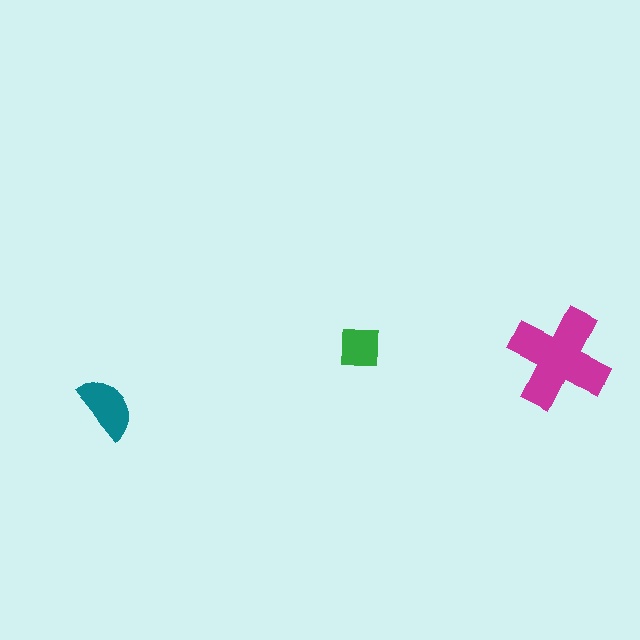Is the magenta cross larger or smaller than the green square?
Larger.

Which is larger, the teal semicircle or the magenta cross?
The magenta cross.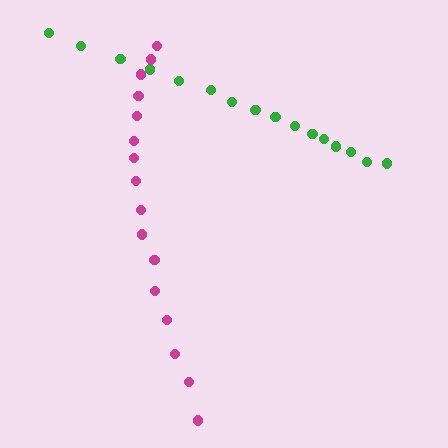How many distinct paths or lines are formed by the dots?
There are 2 distinct paths.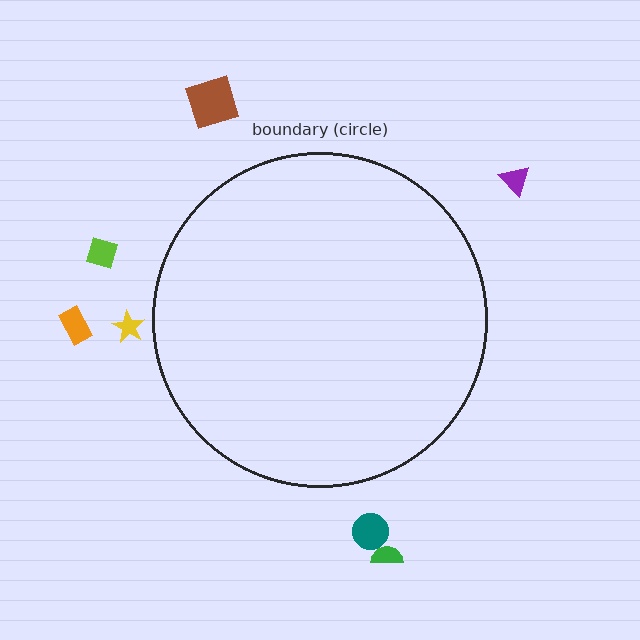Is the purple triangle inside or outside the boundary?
Outside.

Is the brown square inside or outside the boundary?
Outside.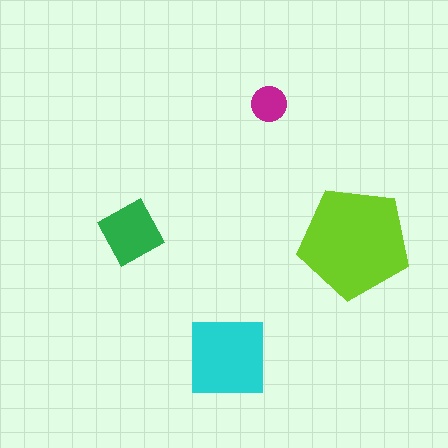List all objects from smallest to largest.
The magenta circle, the green diamond, the cyan square, the lime pentagon.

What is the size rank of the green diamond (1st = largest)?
3rd.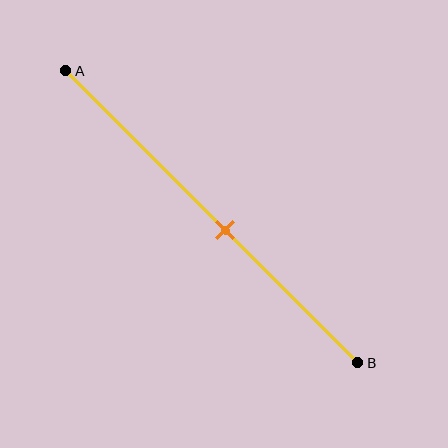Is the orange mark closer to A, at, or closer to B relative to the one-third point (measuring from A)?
The orange mark is closer to point B than the one-third point of segment AB.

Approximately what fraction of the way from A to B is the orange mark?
The orange mark is approximately 55% of the way from A to B.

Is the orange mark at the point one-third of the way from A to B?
No, the mark is at about 55% from A, not at the 33% one-third point.